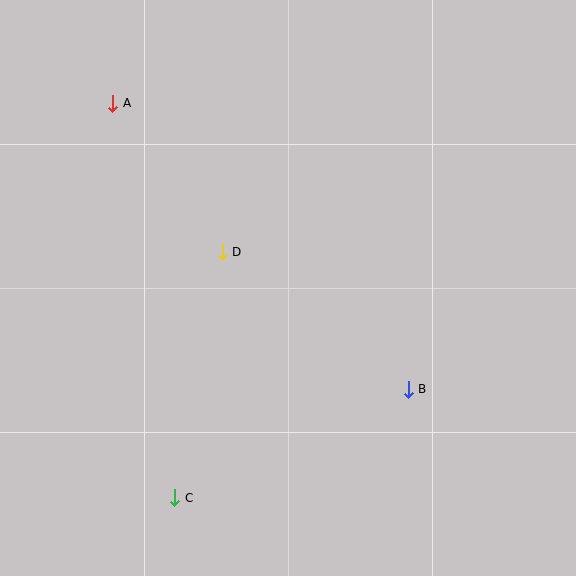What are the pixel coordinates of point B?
Point B is at (408, 389).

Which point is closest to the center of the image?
Point D at (222, 252) is closest to the center.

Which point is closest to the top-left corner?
Point A is closest to the top-left corner.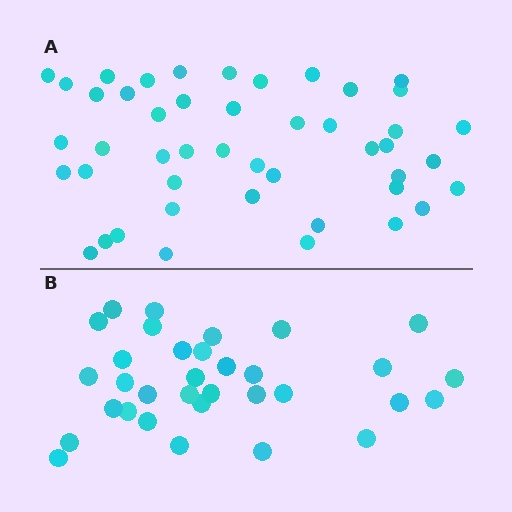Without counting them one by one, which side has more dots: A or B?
Region A (the top region) has more dots.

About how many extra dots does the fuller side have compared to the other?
Region A has approximately 15 more dots than region B.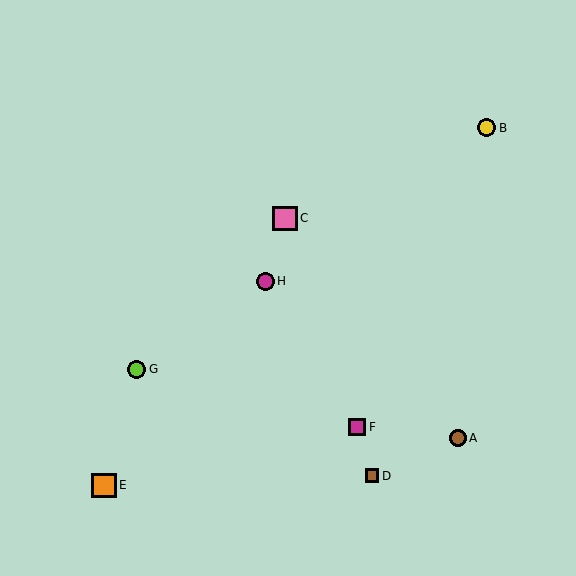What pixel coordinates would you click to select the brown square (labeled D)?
Click at (372, 476) to select the brown square D.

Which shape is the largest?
The pink square (labeled C) is the largest.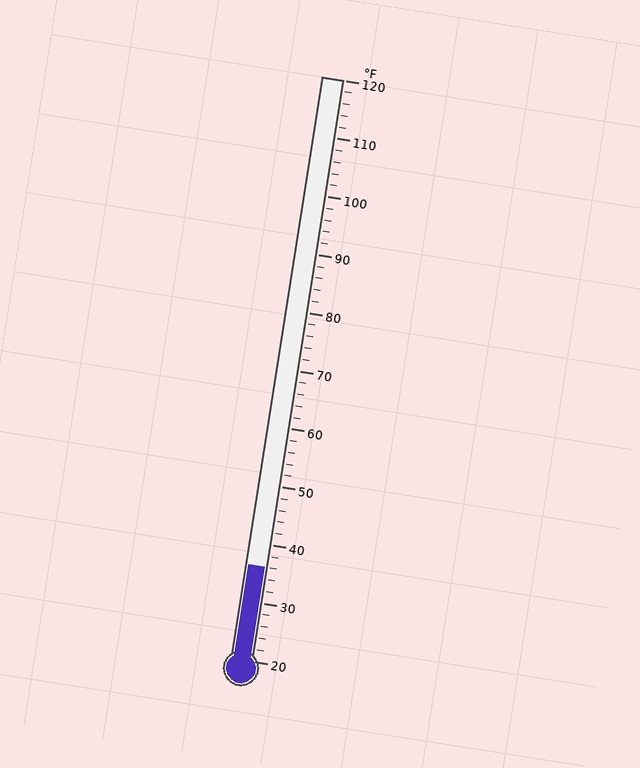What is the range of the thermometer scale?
The thermometer scale ranges from 20°F to 120°F.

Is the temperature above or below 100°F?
The temperature is below 100°F.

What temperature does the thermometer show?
The thermometer shows approximately 36°F.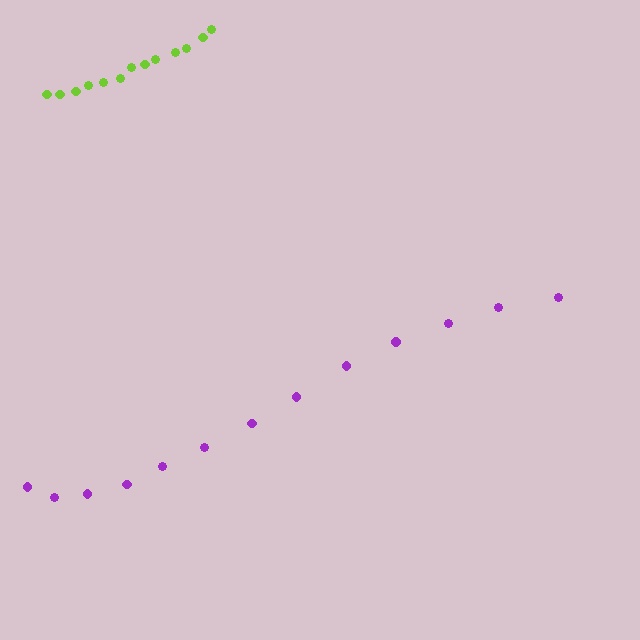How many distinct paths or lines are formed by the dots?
There are 2 distinct paths.